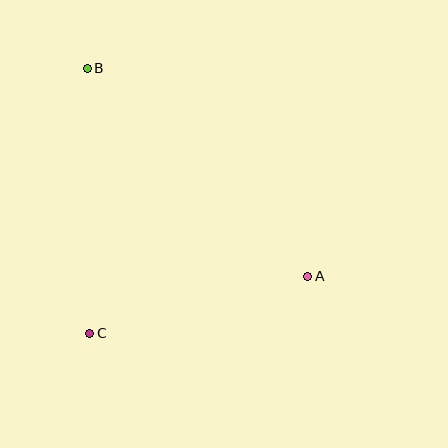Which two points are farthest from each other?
Points A and B are farthest from each other.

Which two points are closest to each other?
Points A and C are closest to each other.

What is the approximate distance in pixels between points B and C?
The distance between B and C is approximately 265 pixels.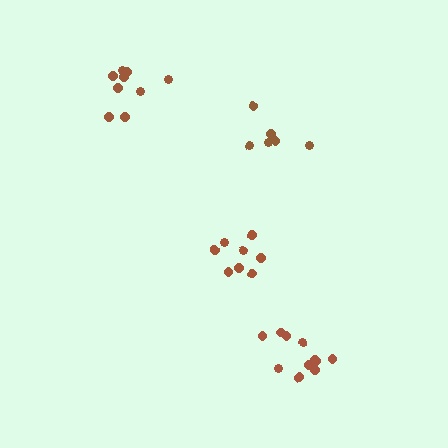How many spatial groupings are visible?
There are 4 spatial groupings.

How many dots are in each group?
Group 1: 11 dots, Group 2: 8 dots, Group 3: 6 dots, Group 4: 9 dots (34 total).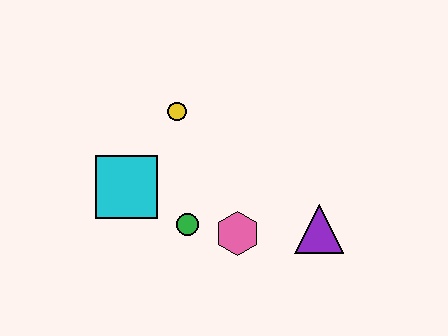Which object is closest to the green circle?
The pink hexagon is closest to the green circle.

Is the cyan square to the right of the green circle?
No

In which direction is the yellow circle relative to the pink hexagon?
The yellow circle is above the pink hexagon.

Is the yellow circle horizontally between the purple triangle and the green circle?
No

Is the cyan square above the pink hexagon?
Yes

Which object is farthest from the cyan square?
The purple triangle is farthest from the cyan square.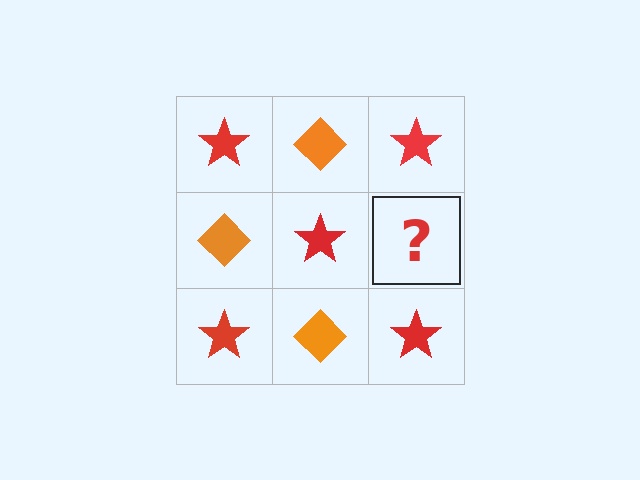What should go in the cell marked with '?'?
The missing cell should contain an orange diamond.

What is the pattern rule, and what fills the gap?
The rule is that it alternates red star and orange diamond in a checkerboard pattern. The gap should be filled with an orange diamond.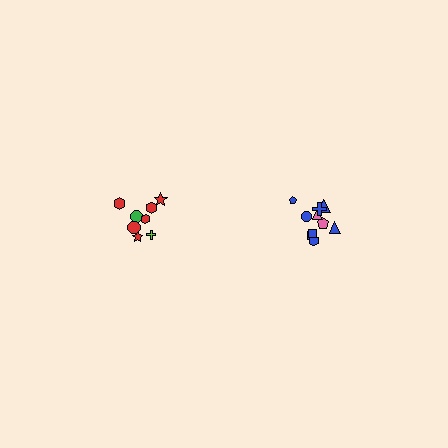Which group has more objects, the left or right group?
The right group.